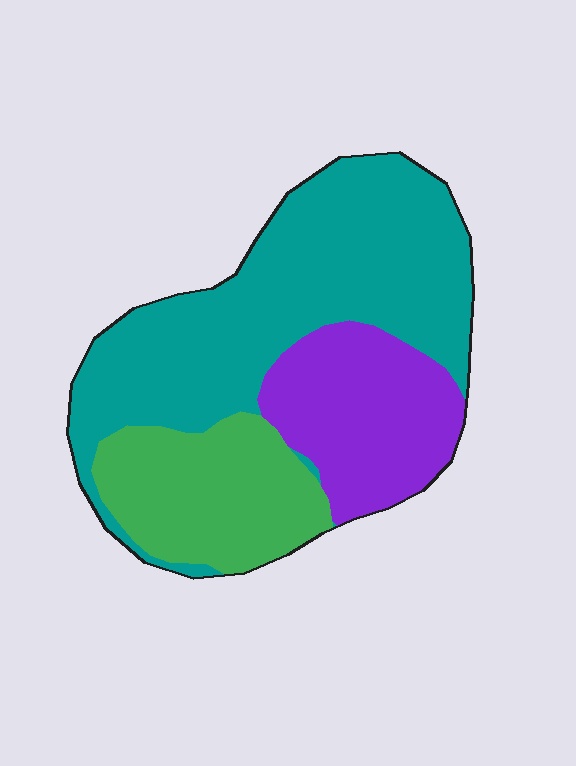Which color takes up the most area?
Teal, at roughly 55%.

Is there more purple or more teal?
Teal.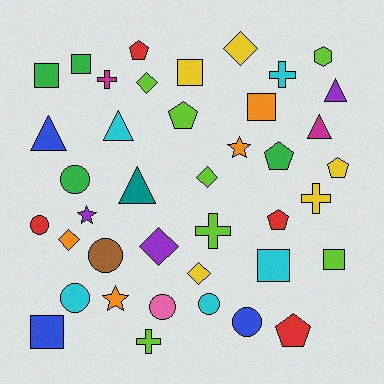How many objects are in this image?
There are 40 objects.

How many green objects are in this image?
There are 4 green objects.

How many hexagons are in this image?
There is 1 hexagon.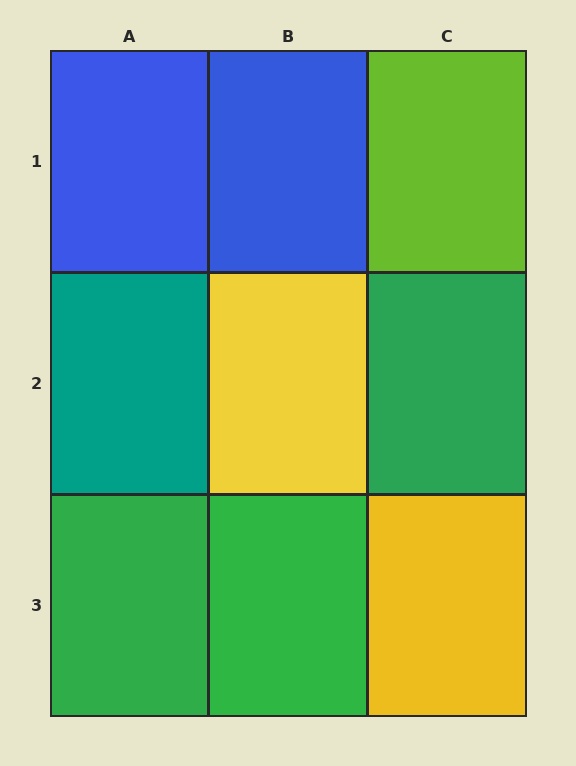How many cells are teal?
1 cell is teal.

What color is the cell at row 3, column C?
Yellow.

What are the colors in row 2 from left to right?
Teal, yellow, green.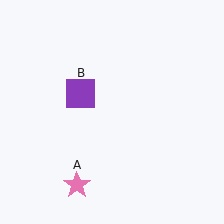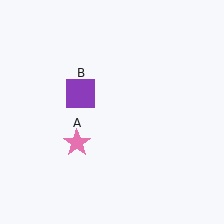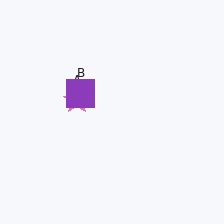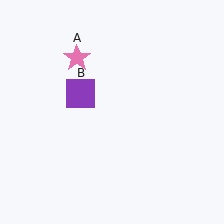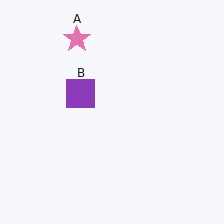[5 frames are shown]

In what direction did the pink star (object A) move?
The pink star (object A) moved up.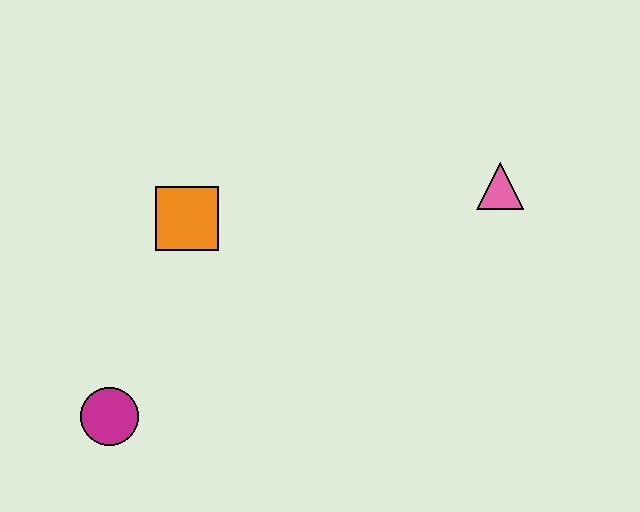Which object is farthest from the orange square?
The pink triangle is farthest from the orange square.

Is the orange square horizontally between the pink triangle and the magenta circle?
Yes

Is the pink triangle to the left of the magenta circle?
No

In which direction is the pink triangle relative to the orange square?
The pink triangle is to the right of the orange square.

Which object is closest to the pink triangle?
The orange square is closest to the pink triangle.